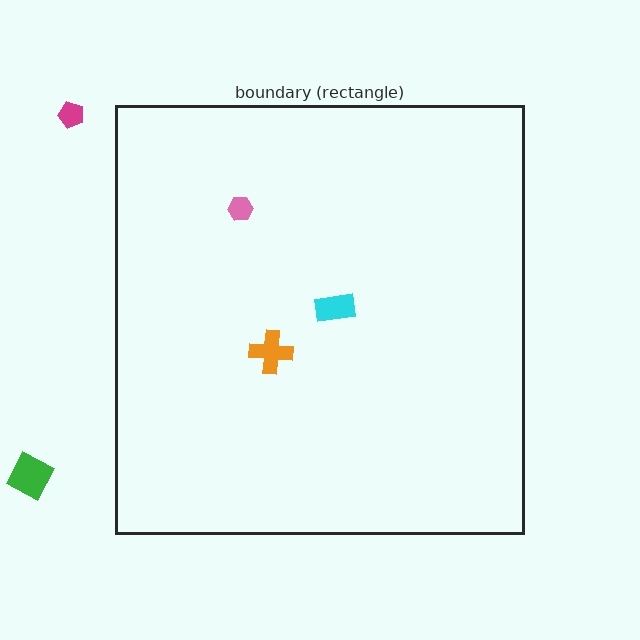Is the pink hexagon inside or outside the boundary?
Inside.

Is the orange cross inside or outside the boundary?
Inside.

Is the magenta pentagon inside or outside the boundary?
Outside.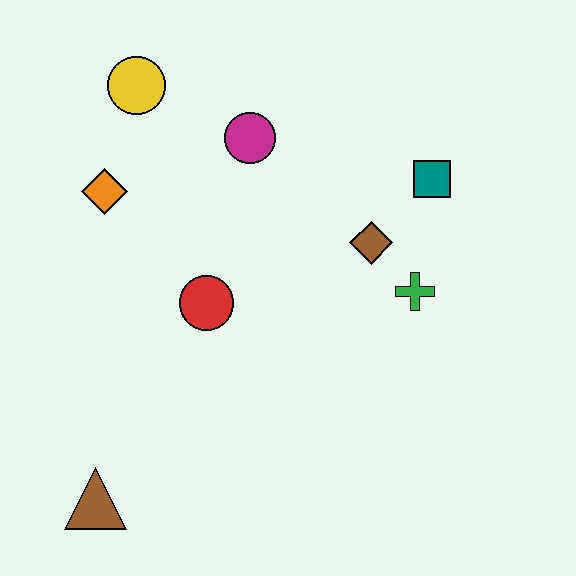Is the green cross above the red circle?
Yes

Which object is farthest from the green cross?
The brown triangle is farthest from the green cross.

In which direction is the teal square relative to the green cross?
The teal square is above the green cross.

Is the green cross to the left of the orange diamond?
No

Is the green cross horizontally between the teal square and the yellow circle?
Yes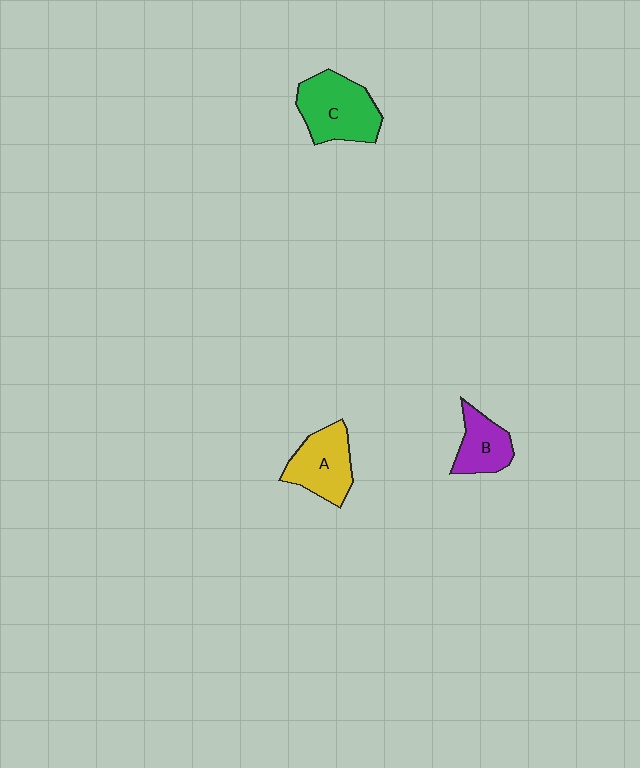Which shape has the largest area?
Shape C (green).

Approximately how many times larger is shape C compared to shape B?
Approximately 1.6 times.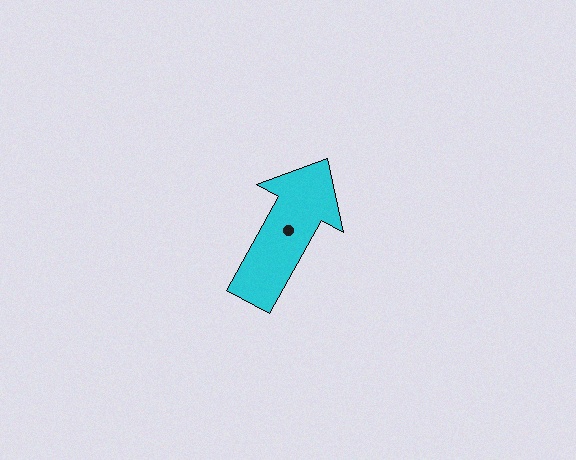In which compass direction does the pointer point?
Northeast.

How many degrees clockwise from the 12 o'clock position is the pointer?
Approximately 29 degrees.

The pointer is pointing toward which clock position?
Roughly 1 o'clock.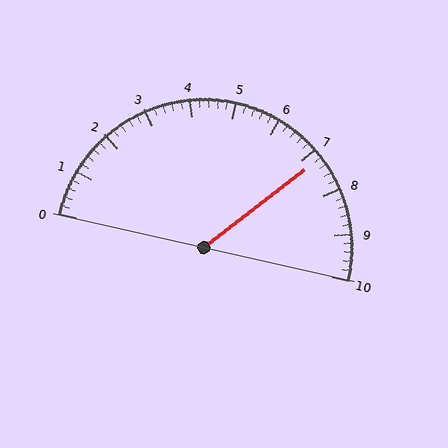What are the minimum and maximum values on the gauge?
The gauge ranges from 0 to 10.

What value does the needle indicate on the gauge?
The needle indicates approximately 7.2.